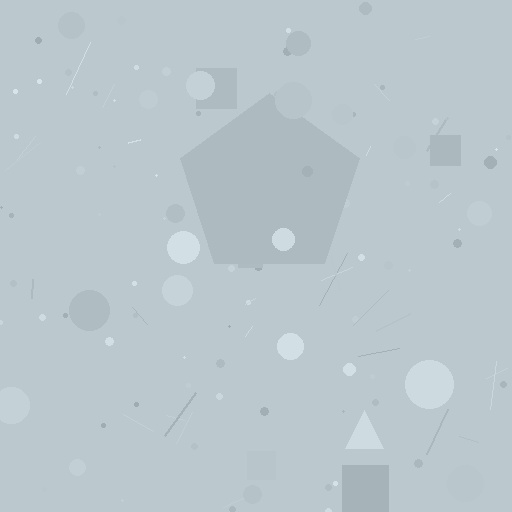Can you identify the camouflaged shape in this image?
The camouflaged shape is a pentagon.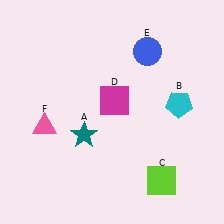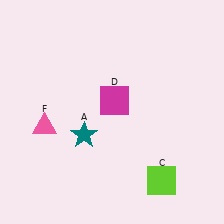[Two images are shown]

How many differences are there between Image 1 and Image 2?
There are 2 differences between the two images.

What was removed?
The blue circle (E), the cyan pentagon (B) were removed in Image 2.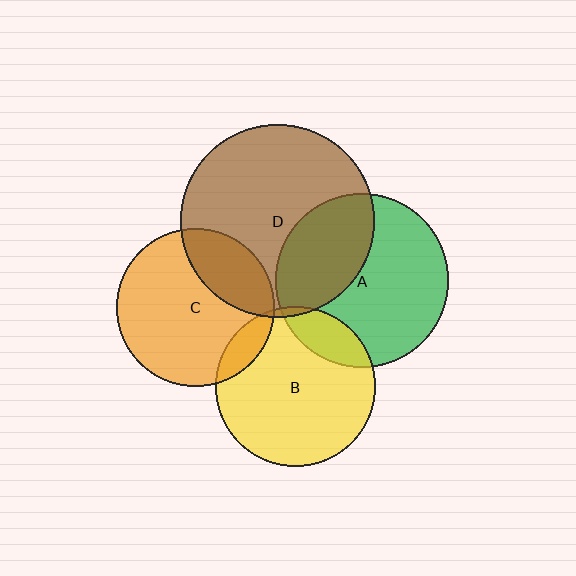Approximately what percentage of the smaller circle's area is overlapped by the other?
Approximately 25%.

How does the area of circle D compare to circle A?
Approximately 1.2 times.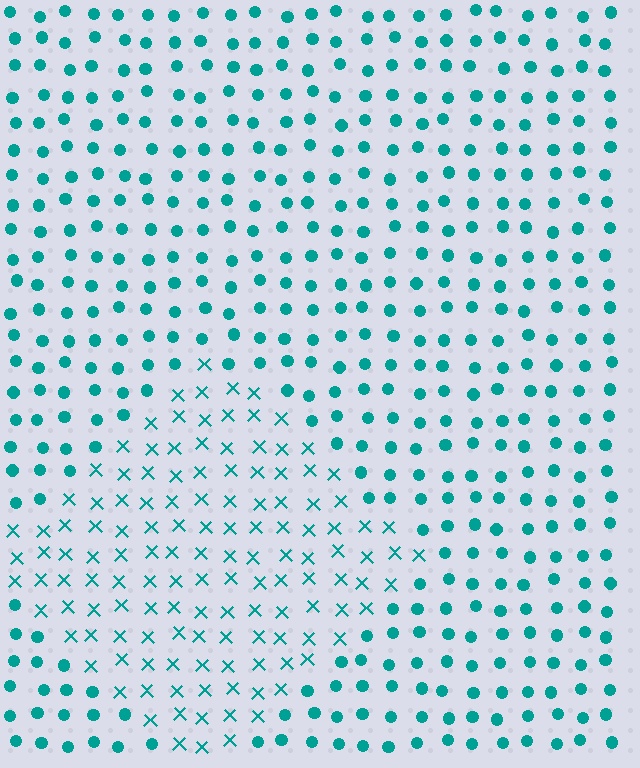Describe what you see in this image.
The image is filled with small teal elements arranged in a uniform grid. A diamond-shaped region contains X marks, while the surrounding area contains circles. The boundary is defined purely by the change in element shape.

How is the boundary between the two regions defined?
The boundary is defined by a change in element shape: X marks inside vs. circles outside. All elements share the same color and spacing.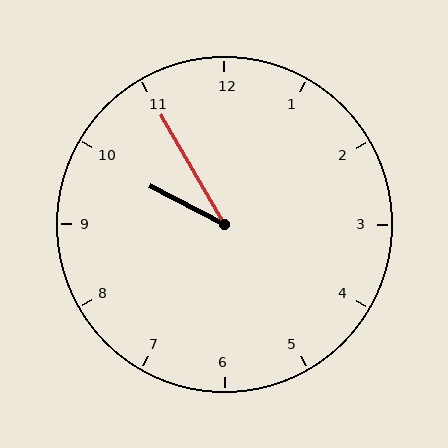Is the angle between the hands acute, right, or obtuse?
It is acute.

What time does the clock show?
9:55.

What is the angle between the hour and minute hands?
Approximately 32 degrees.